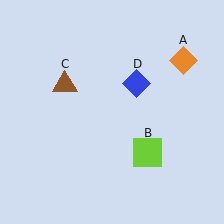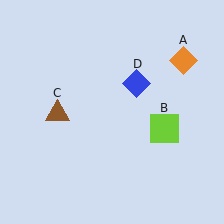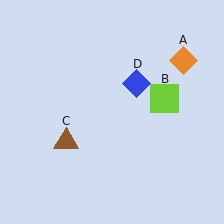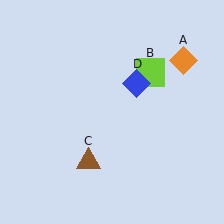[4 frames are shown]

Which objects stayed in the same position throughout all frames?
Orange diamond (object A) and blue diamond (object D) remained stationary.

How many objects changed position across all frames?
2 objects changed position: lime square (object B), brown triangle (object C).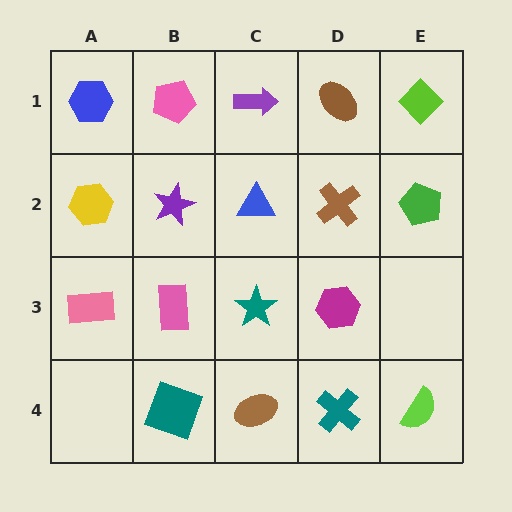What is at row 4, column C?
A brown ellipse.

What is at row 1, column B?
A pink pentagon.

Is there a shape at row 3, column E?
No, that cell is empty.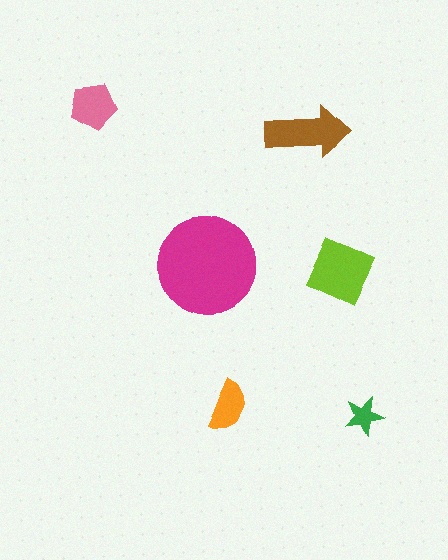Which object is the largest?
The magenta circle.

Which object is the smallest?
The green star.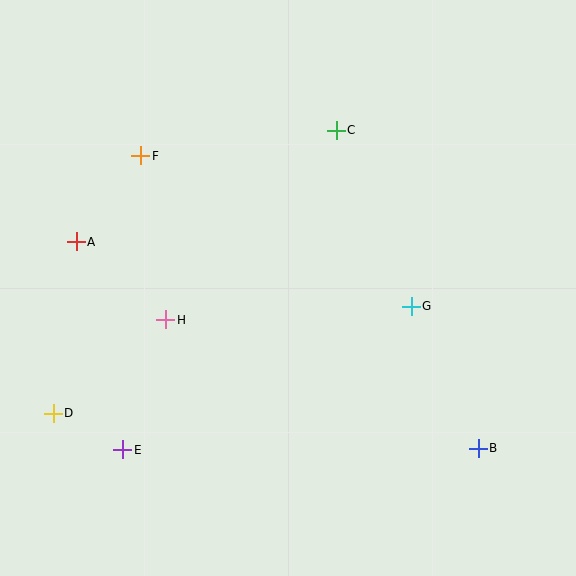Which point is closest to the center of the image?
Point G at (411, 306) is closest to the center.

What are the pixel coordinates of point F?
Point F is at (141, 156).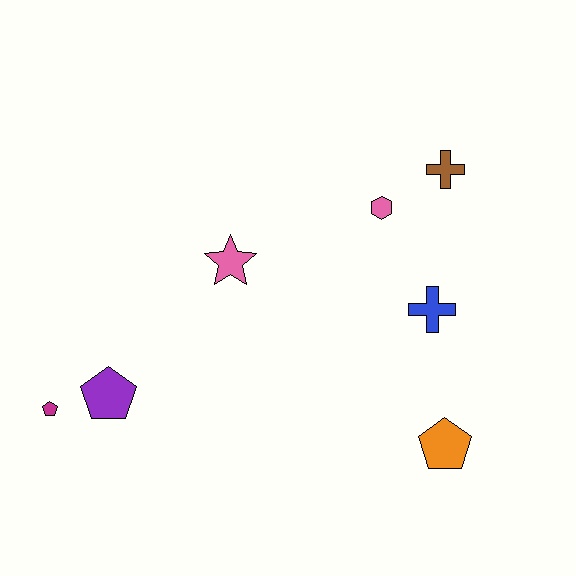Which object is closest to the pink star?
The pink hexagon is closest to the pink star.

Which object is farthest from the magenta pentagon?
The brown cross is farthest from the magenta pentagon.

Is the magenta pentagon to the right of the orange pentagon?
No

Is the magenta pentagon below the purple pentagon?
Yes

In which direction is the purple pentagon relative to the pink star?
The purple pentagon is below the pink star.